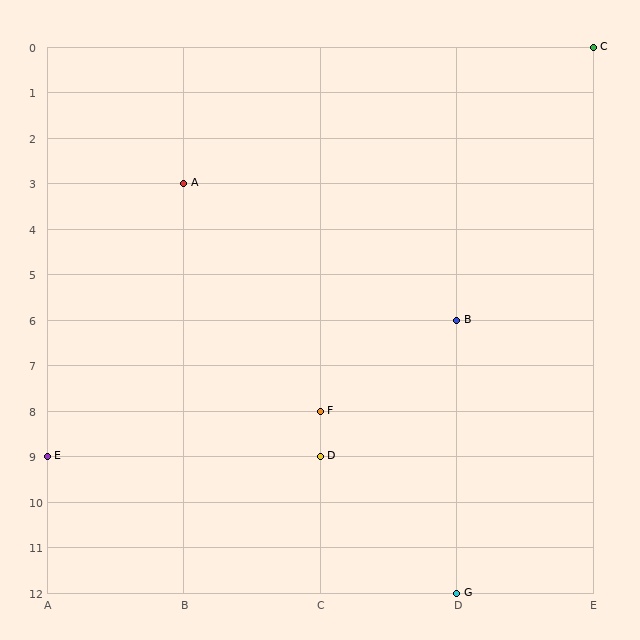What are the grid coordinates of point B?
Point B is at grid coordinates (D, 6).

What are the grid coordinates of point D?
Point D is at grid coordinates (C, 9).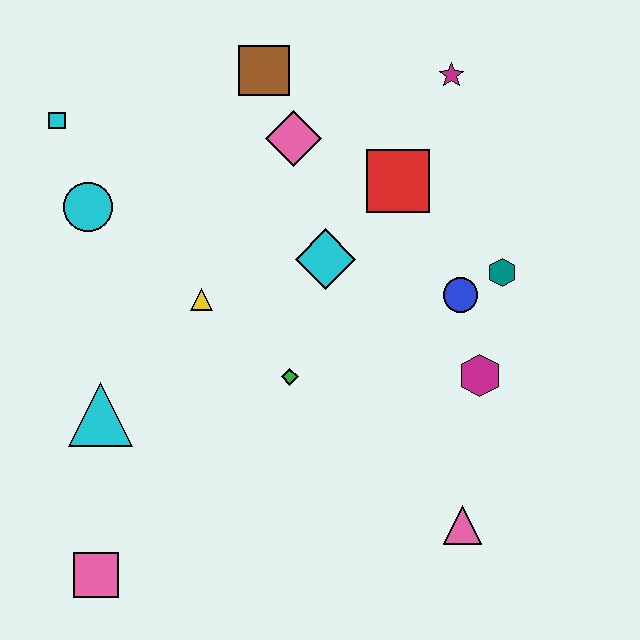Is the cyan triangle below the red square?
Yes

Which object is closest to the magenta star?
The red square is closest to the magenta star.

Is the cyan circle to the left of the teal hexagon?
Yes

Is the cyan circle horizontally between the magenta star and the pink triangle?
No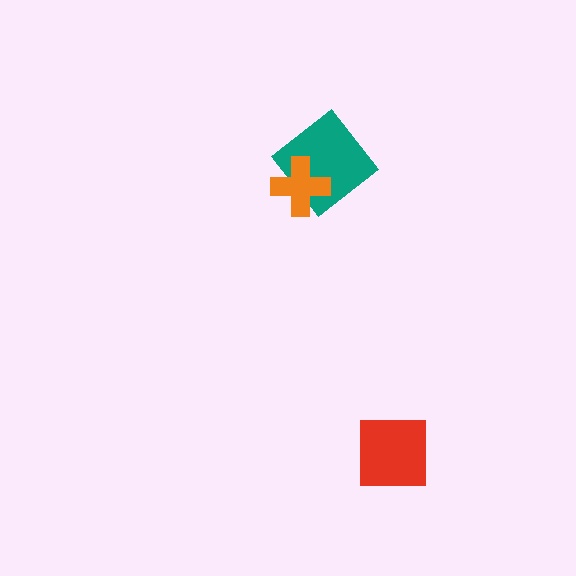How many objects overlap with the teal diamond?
1 object overlaps with the teal diamond.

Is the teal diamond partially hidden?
Yes, it is partially covered by another shape.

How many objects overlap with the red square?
0 objects overlap with the red square.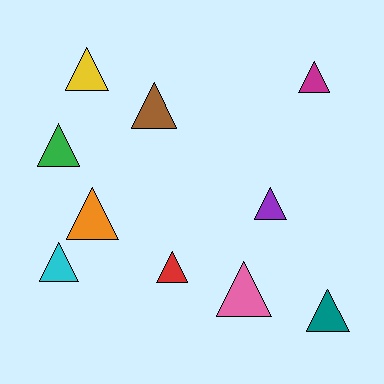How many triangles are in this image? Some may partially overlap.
There are 10 triangles.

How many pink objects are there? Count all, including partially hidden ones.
There is 1 pink object.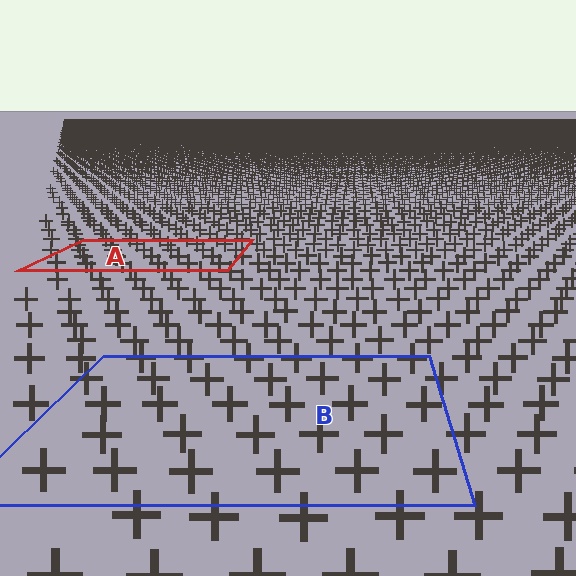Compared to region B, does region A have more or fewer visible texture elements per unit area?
Region A has more texture elements per unit area — they are packed more densely because it is farther away.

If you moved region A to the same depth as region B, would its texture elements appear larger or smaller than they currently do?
They would appear larger. At a closer depth, the same texture elements are projected at a bigger on-screen size.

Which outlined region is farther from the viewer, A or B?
Region A is farther from the viewer — the texture elements inside it appear smaller and more densely packed.